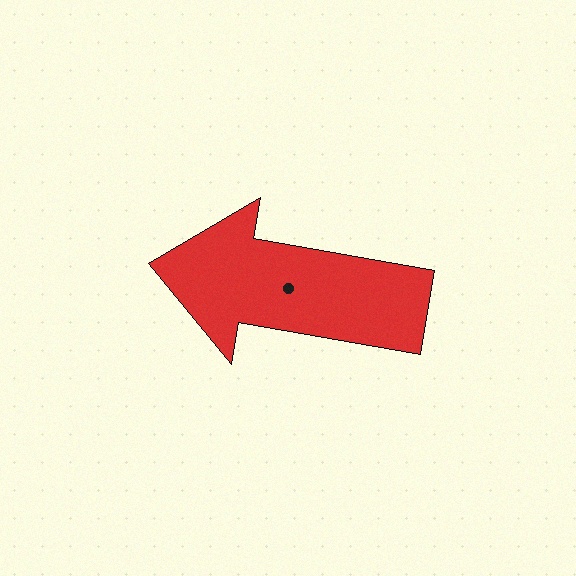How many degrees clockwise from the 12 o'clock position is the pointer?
Approximately 280 degrees.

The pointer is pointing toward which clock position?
Roughly 9 o'clock.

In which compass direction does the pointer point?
West.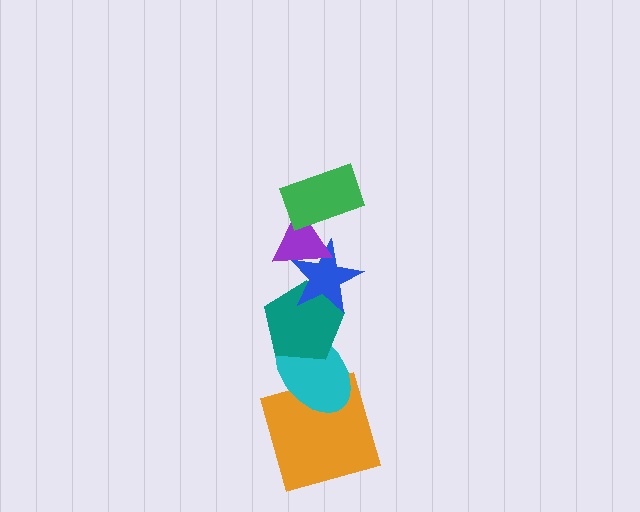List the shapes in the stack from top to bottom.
From top to bottom: the green rectangle, the purple triangle, the blue star, the teal pentagon, the cyan ellipse, the orange square.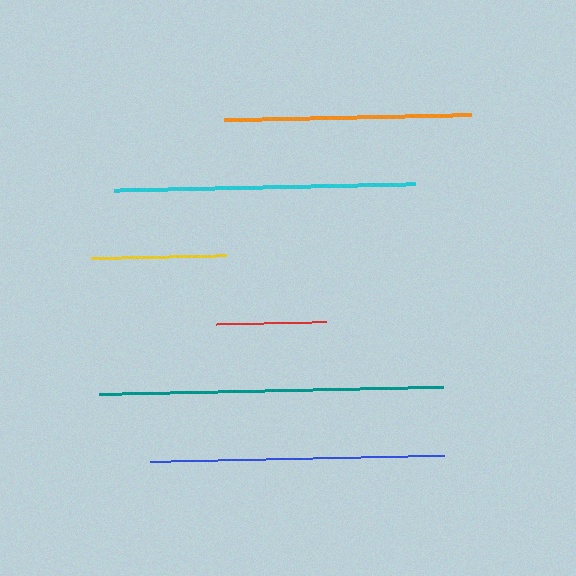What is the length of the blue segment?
The blue segment is approximately 294 pixels long.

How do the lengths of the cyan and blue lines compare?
The cyan and blue lines are approximately the same length.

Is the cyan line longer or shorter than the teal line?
The teal line is longer than the cyan line.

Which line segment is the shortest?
The red line is the shortest at approximately 111 pixels.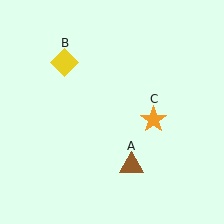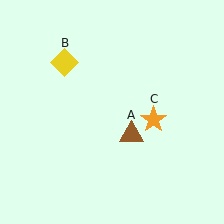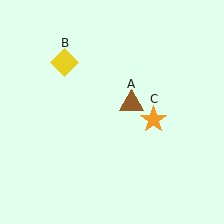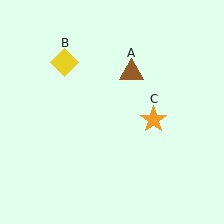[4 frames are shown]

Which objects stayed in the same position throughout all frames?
Yellow diamond (object B) and orange star (object C) remained stationary.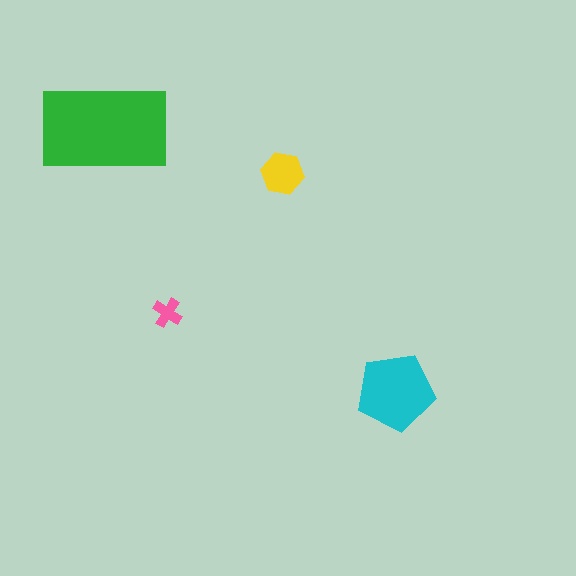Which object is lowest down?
The cyan pentagon is bottommost.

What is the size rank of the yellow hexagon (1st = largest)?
3rd.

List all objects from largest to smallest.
The green rectangle, the cyan pentagon, the yellow hexagon, the pink cross.